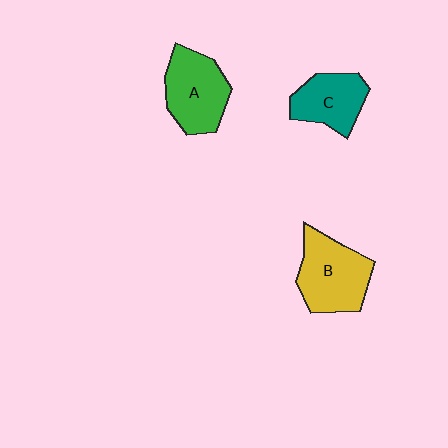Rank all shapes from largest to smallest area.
From largest to smallest: B (yellow), A (green), C (teal).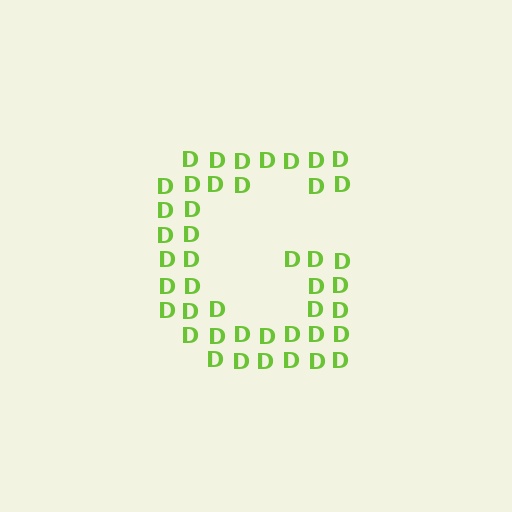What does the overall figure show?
The overall figure shows the letter G.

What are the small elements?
The small elements are letter D's.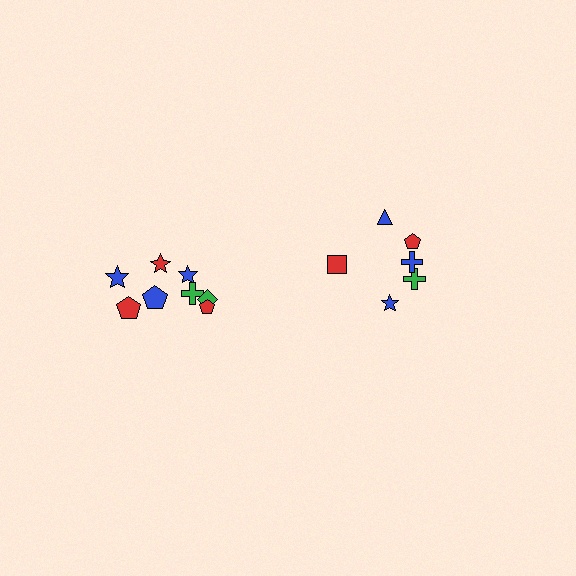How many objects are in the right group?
There are 6 objects.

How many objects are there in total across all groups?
There are 14 objects.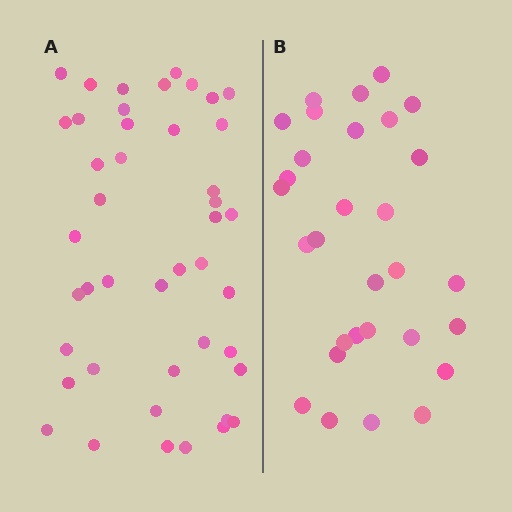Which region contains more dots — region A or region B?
Region A (the left region) has more dots.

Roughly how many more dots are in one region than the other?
Region A has approximately 15 more dots than region B.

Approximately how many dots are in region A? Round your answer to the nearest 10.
About 40 dots. (The exact count is 44, which rounds to 40.)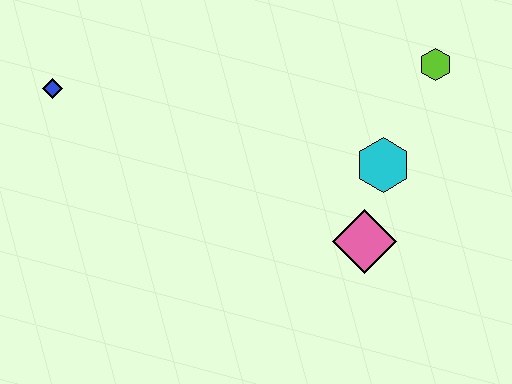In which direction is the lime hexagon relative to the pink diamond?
The lime hexagon is above the pink diamond.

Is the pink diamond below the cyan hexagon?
Yes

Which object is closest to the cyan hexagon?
The pink diamond is closest to the cyan hexagon.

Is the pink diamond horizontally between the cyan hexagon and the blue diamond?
Yes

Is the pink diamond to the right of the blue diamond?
Yes